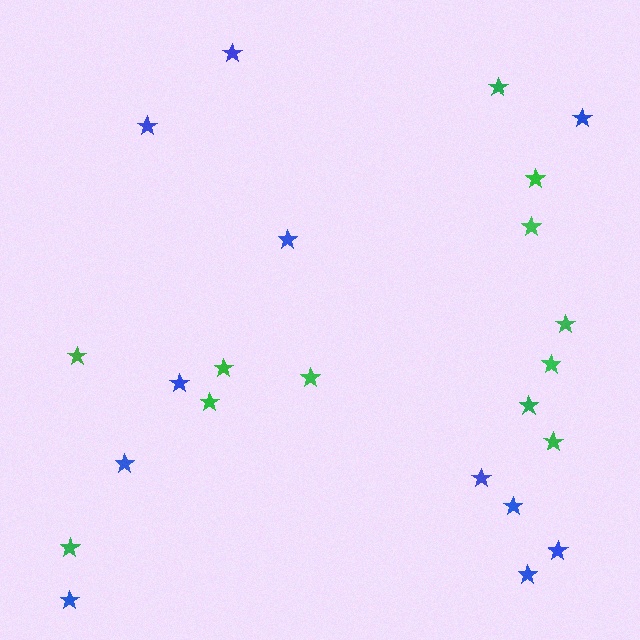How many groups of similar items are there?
There are 2 groups: one group of blue stars (11) and one group of green stars (12).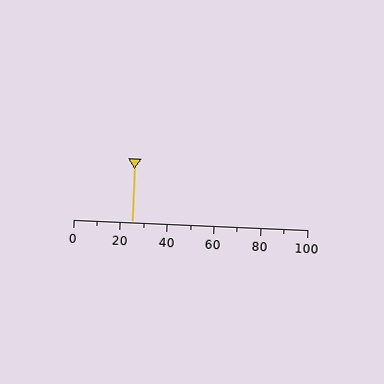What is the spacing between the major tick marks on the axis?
The major ticks are spaced 20 apart.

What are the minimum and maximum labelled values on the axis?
The axis runs from 0 to 100.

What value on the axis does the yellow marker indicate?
The marker indicates approximately 25.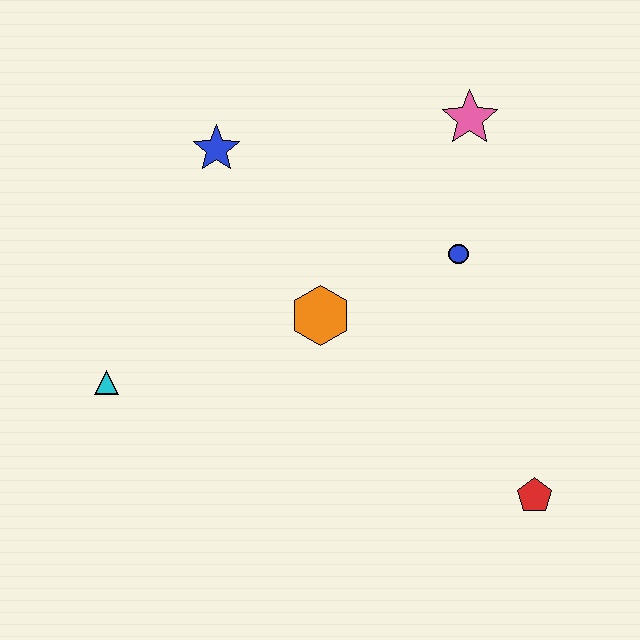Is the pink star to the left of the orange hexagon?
No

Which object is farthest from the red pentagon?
The blue star is farthest from the red pentagon.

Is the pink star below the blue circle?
No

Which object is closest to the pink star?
The blue circle is closest to the pink star.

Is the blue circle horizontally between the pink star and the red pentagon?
No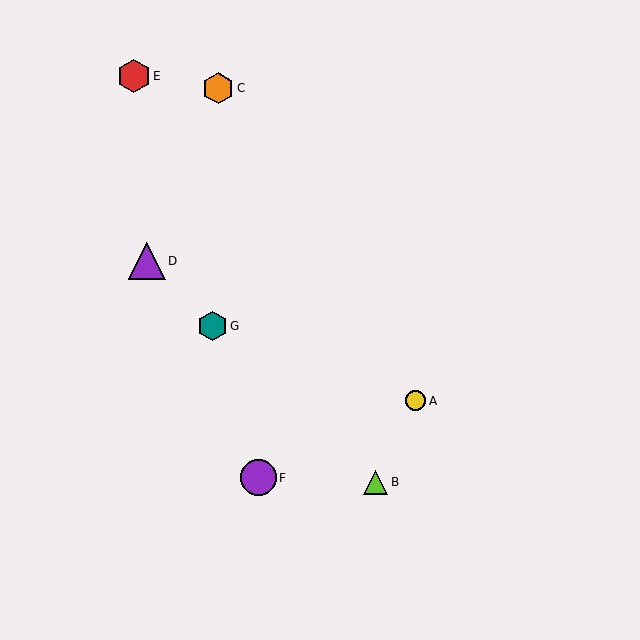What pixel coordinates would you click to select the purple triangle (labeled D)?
Click at (147, 261) to select the purple triangle D.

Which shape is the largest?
The purple triangle (labeled D) is the largest.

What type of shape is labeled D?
Shape D is a purple triangle.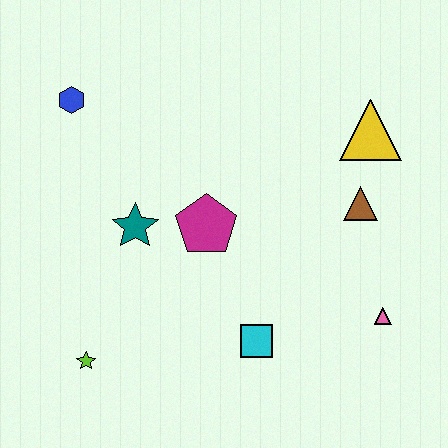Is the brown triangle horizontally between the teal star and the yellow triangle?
Yes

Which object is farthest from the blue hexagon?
The pink triangle is farthest from the blue hexagon.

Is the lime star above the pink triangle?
No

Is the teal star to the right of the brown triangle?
No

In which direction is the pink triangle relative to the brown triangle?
The pink triangle is below the brown triangle.